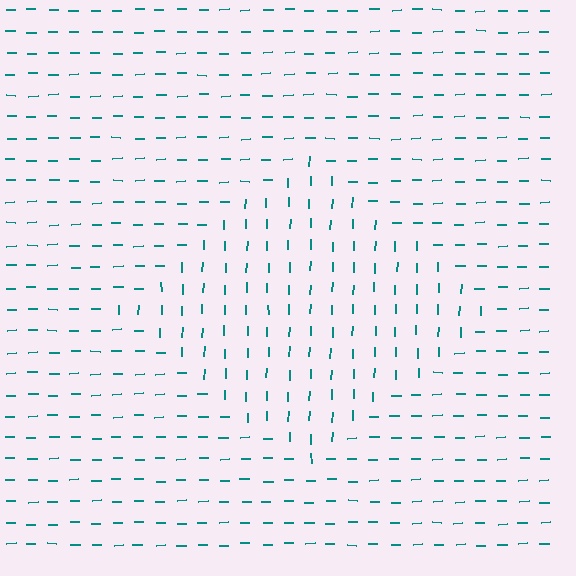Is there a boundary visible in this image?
Yes, there is a texture boundary formed by a change in line orientation.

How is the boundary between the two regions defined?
The boundary is defined purely by a change in line orientation (approximately 87 degrees difference). All lines are the same color and thickness.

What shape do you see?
I see a diamond.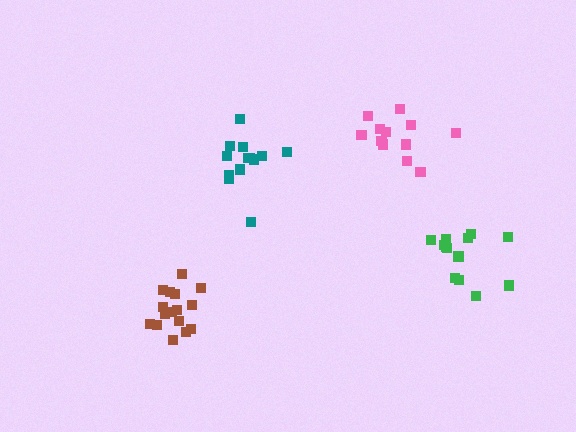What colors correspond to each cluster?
The clusters are colored: teal, pink, green, brown.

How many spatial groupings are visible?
There are 4 spatial groupings.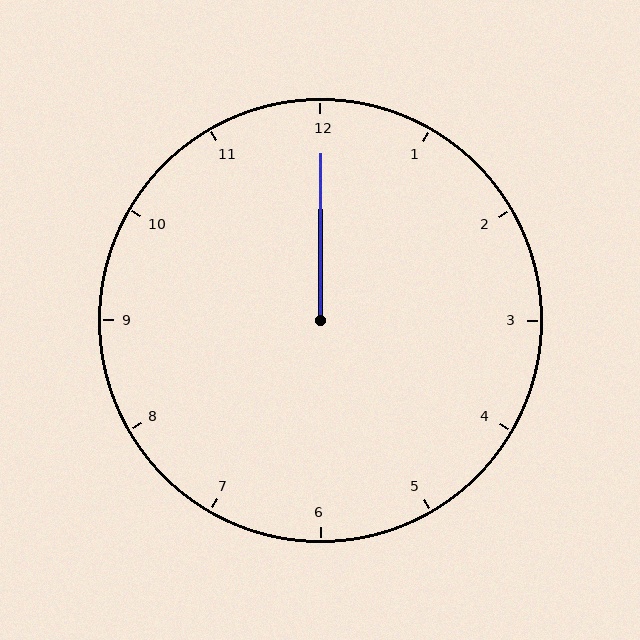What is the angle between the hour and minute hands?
Approximately 0 degrees.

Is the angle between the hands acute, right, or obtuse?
It is acute.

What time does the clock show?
12:00.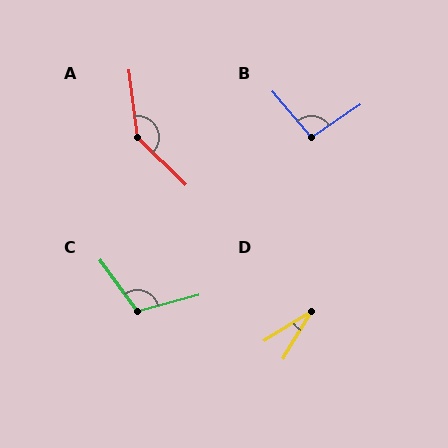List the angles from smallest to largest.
D (28°), B (95°), C (111°), A (142°).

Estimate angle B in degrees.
Approximately 95 degrees.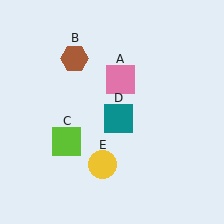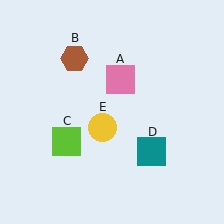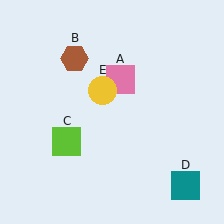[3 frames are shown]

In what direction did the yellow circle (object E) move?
The yellow circle (object E) moved up.